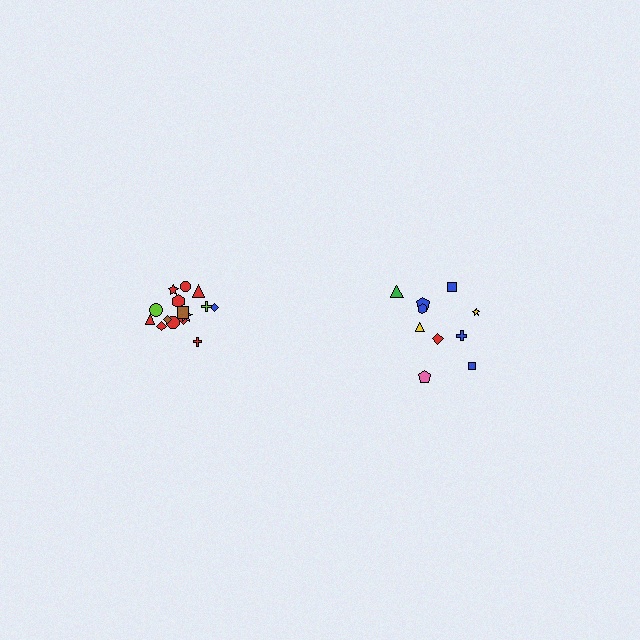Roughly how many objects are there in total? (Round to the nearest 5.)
Roughly 25 objects in total.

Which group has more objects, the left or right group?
The left group.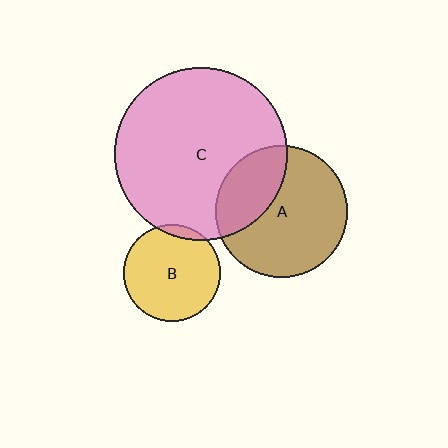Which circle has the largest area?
Circle C (pink).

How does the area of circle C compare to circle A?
Approximately 1.7 times.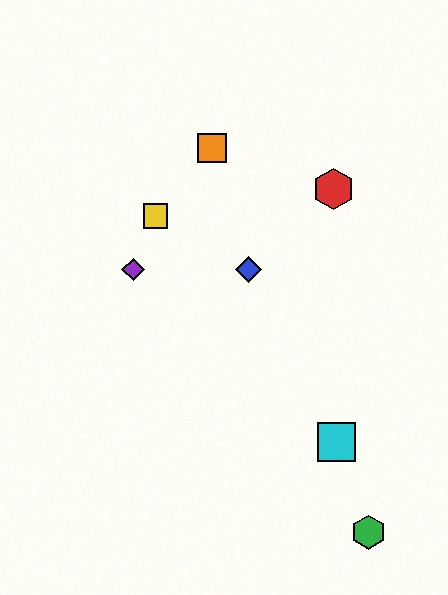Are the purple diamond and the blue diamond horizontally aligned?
Yes, both are at y≈269.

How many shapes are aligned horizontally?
2 shapes (the blue diamond, the purple diamond) are aligned horizontally.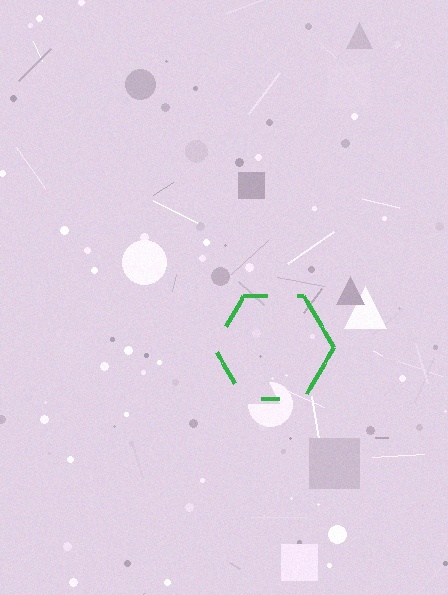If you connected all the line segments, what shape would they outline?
They would outline a hexagon.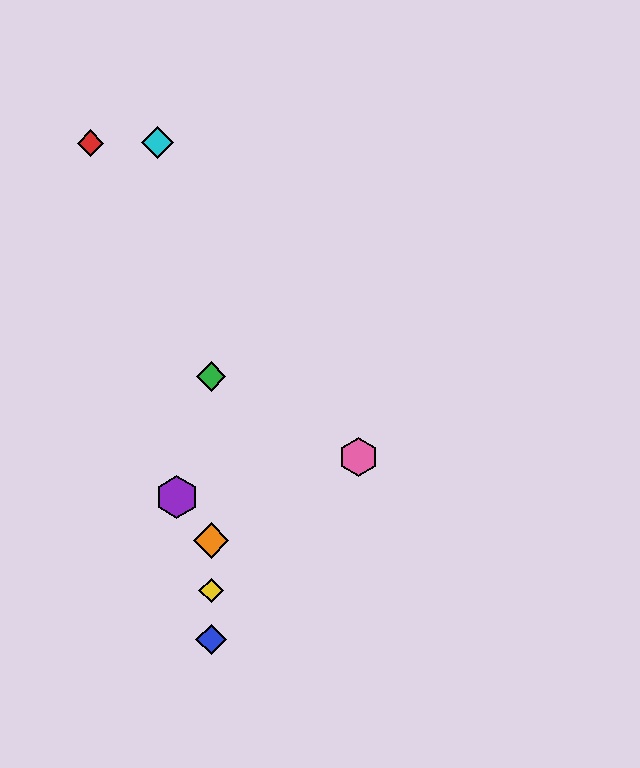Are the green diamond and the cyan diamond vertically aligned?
No, the green diamond is at x≈211 and the cyan diamond is at x≈157.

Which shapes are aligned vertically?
The blue diamond, the green diamond, the yellow diamond, the orange diamond are aligned vertically.